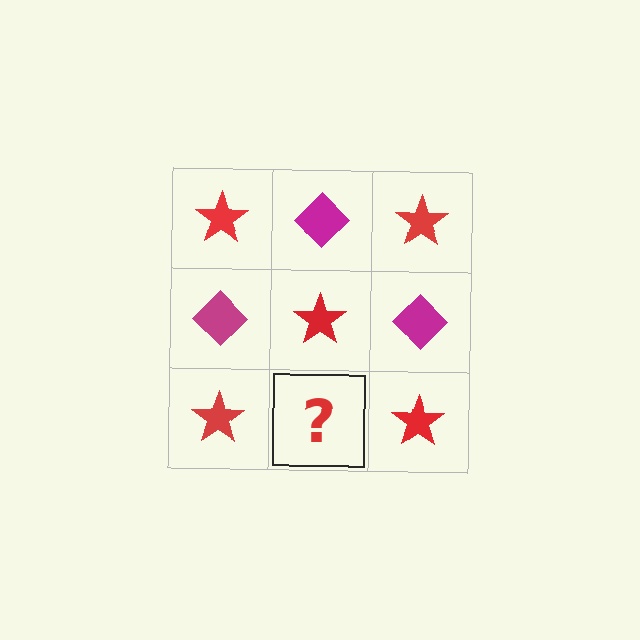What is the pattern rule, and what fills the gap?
The rule is that it alternates red star and magenta diamond in a checkerboard pattern. The gap should be filled with a magenta diamond.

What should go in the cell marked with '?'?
The missing cell should contain a magenta diamond.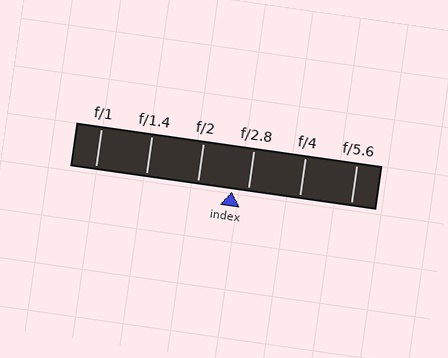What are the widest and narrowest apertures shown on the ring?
The widest aperture shown is f/1 and the narrowest is f/5.6.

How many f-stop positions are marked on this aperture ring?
There are 6 f-stop positions marked.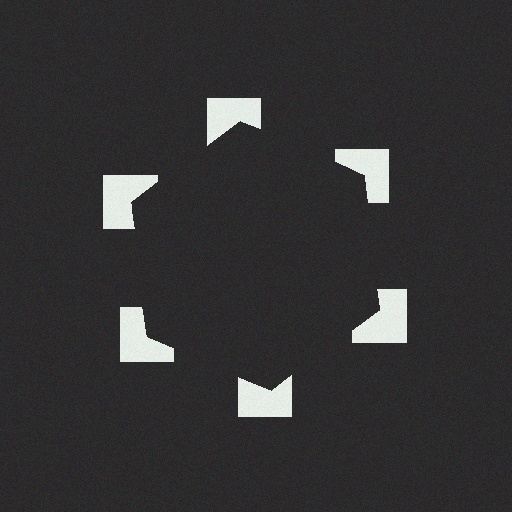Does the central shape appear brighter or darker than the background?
It typically appears slightly darker than the background, even though no actual brightness change is drawn.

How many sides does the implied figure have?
6 sides.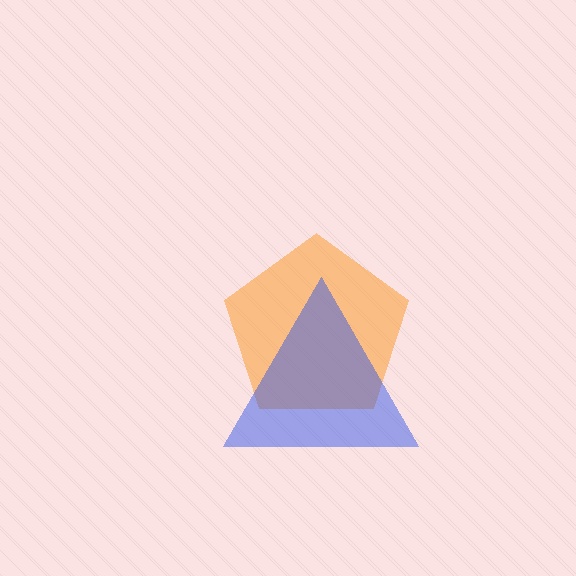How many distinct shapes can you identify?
There are 2 distinct shapes: an orange pentagon, a blue triangle.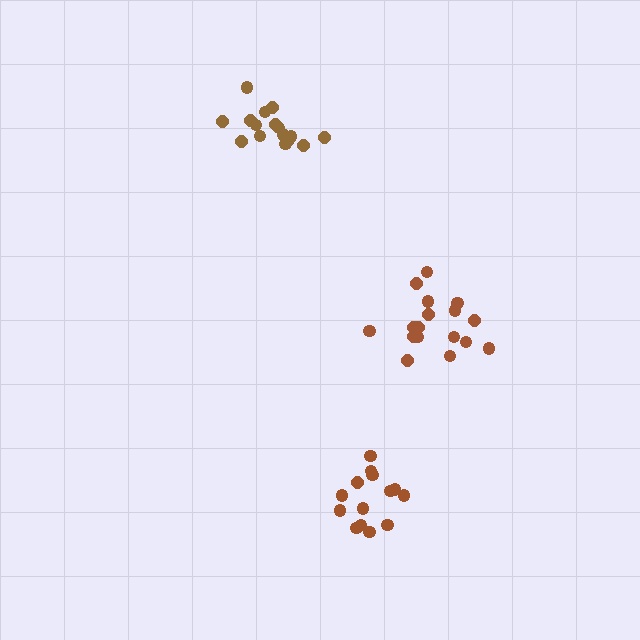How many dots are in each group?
Group 1: 17 dots, Group 2: 14 dots, Group 3: 17 dots (48 total).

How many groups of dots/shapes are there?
There are 3 groups.